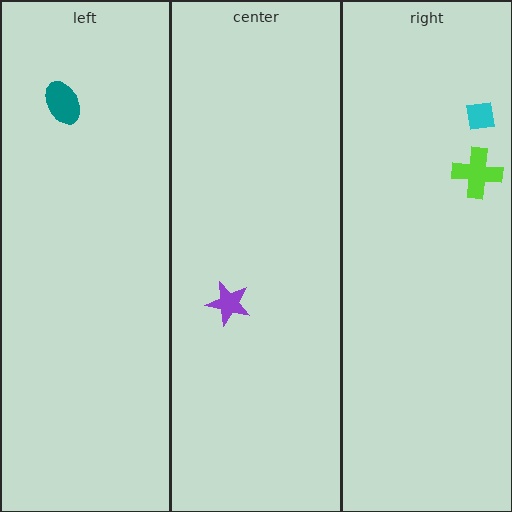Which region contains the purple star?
The center region.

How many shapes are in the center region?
1.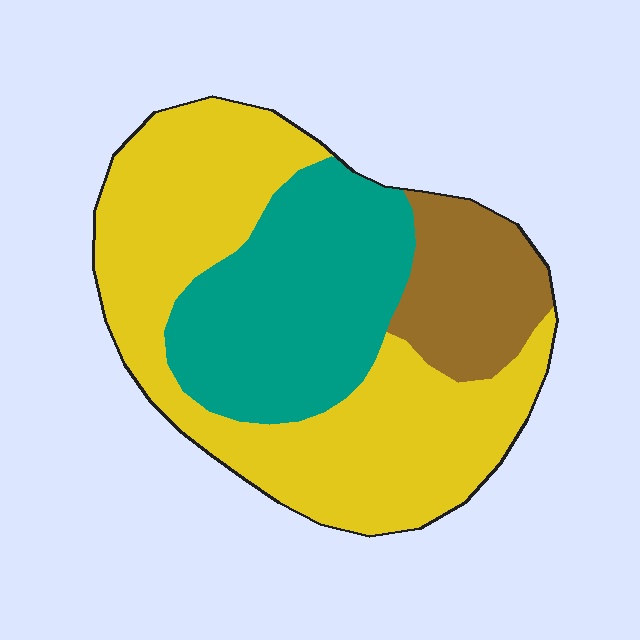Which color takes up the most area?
Yellow, at roughly 55%.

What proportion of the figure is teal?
Teal takes up about one third (1/3) of the figure.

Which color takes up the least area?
Brown, at roughly 15%.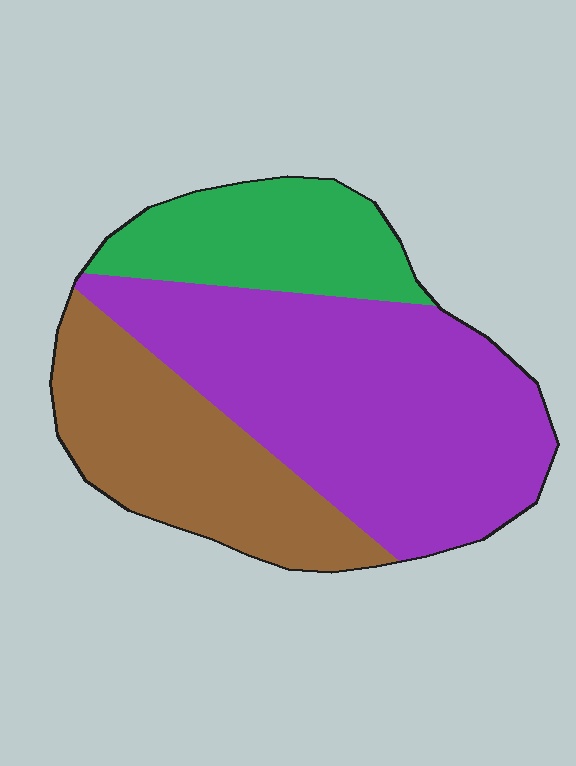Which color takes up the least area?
Green, at roughly 20%.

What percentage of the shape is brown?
Brown takes up about one quarter (1/4) of the shape.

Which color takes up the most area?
Purple, at roughly 50%.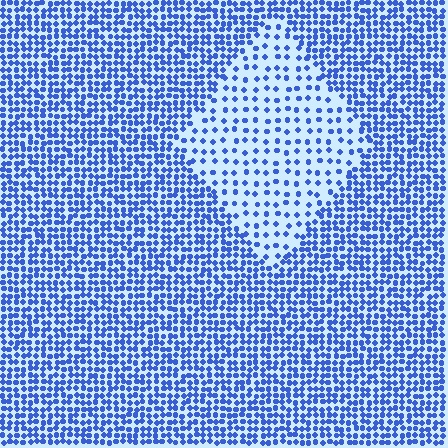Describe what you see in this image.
The image contains small blue elements arranged at two different densities. A diamond-shaped region is visible where the elements are less densely packed than the surrounding area.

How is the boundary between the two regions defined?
The boundary is defined by a change in element density (approximately 2.5x ratio). All elements are the same color, size, and shape.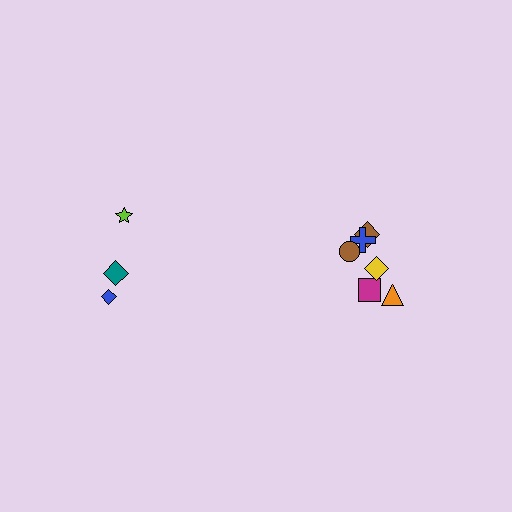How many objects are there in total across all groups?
There are 9 objects.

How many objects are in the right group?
There are 6 objects.